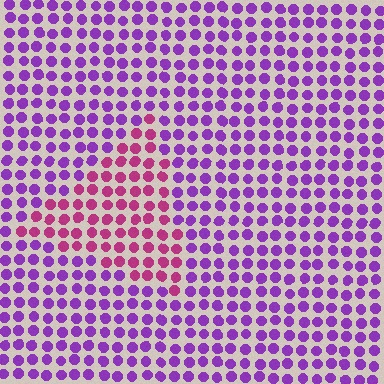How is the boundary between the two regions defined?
The boundary is defined purely by a slight shift in hue (about 45 degrees). Spacing, size, and orientation are identical on both sides.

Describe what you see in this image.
The image is filled with small purple elements in a uniform arrangement. A triangle-shaped region is visible where the elements are tinted to a slightly different hue, forming a subtle color boundary.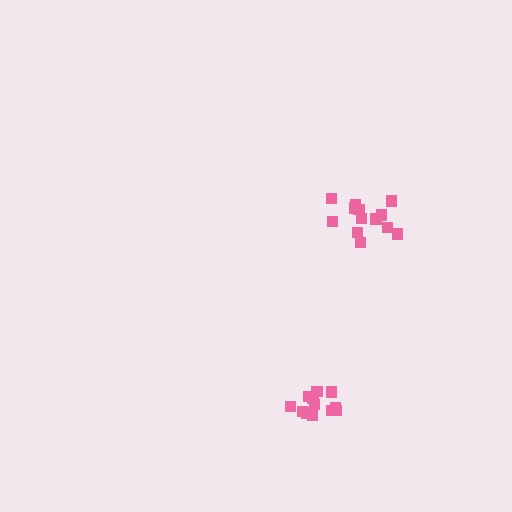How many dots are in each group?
Group 1: 12 dots, Group 2: 13 dots (25 total).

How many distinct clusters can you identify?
There are 2 distinct clusters.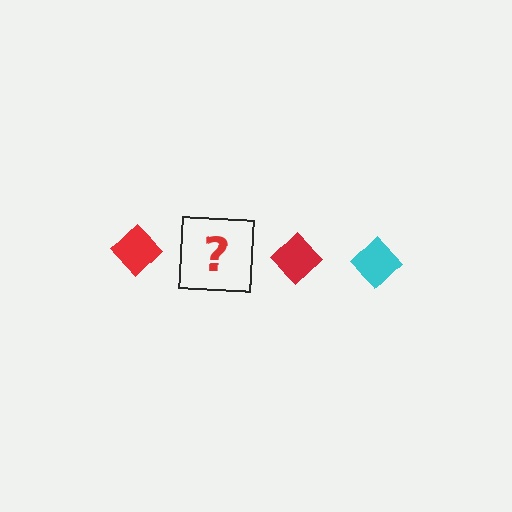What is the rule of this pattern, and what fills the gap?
The rule is that the pattern cycles through red, cyan diamonds. The gap should be filled with a cyan diamond.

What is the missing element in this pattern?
The missing element is a cyan diamond.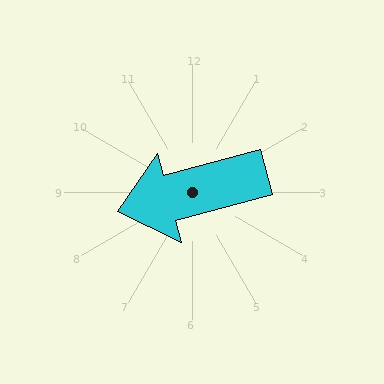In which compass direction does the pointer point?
West.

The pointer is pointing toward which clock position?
Roughly 9 o'clock.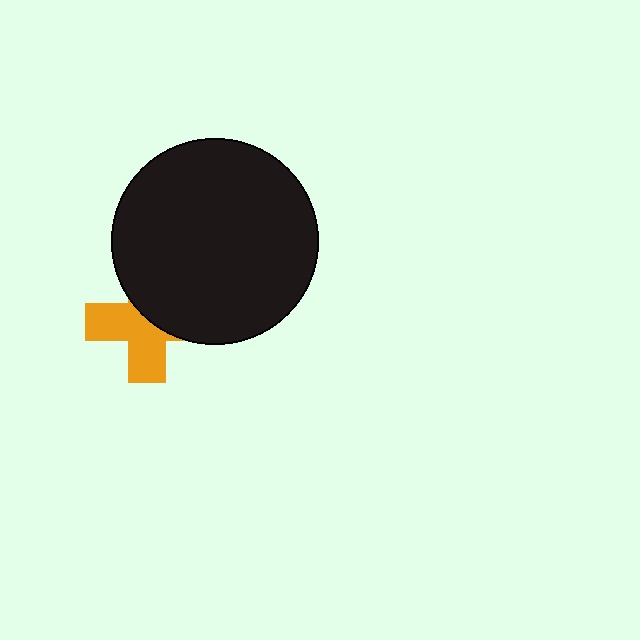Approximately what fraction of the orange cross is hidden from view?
Roughly 47% of the orange cross is hidden behind the black circle.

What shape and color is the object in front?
The object in front is a black circle.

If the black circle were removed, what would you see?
You would see the complete orange cross.